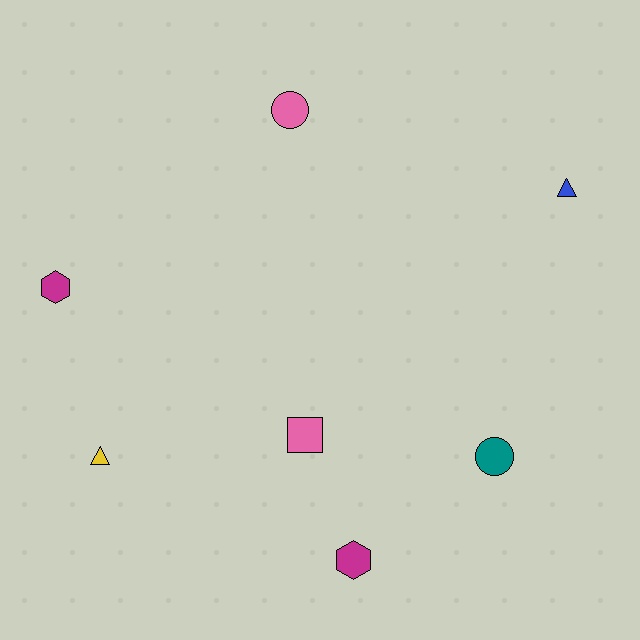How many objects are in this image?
There are 7 objects.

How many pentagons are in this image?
There are no pentagons.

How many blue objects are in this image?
There is 1 blue object.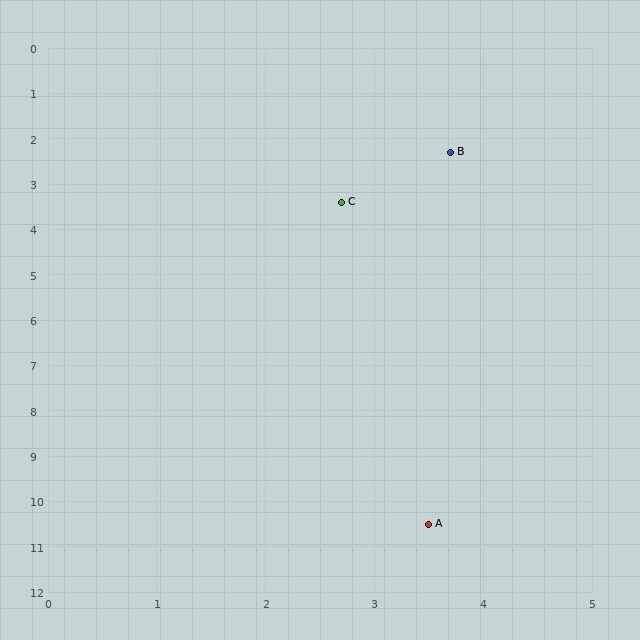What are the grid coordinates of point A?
Point A is at approximately (3.5, 10.5).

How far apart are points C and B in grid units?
Points C and B are about 1.5 grid units apart.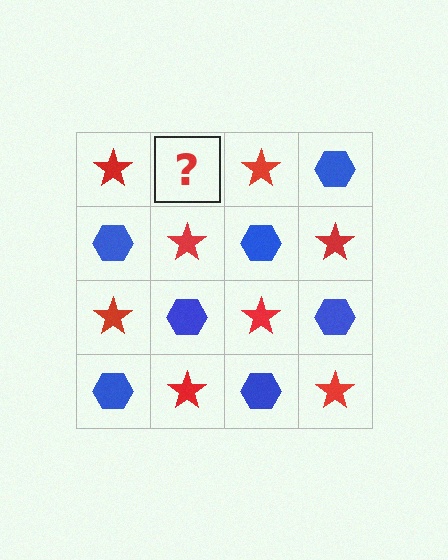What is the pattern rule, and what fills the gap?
The rule is that it alternates red star and blue hexagon in a checkerboard pattern. The gap should be filled with a blue hexagon.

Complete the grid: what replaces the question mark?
The question mark should be replaced with a blue hexagon.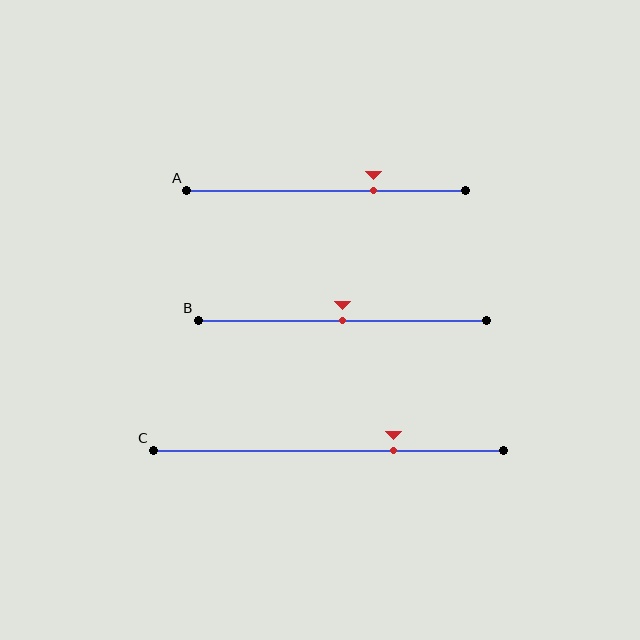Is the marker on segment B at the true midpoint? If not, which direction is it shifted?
Yes, the marker on segment B is at the true midpoint.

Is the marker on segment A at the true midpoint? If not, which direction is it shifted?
No, the marker on segment A is shifted to the right by about 17% of the segment length.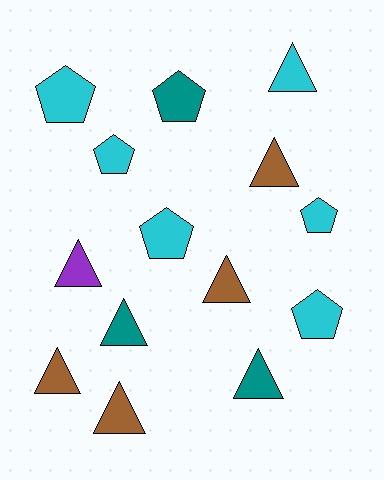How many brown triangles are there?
There are 4 brown triangles.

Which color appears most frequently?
Cyan, with 6 objects.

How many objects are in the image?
There are 14 objects.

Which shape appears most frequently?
Triangle, with 8 objects.